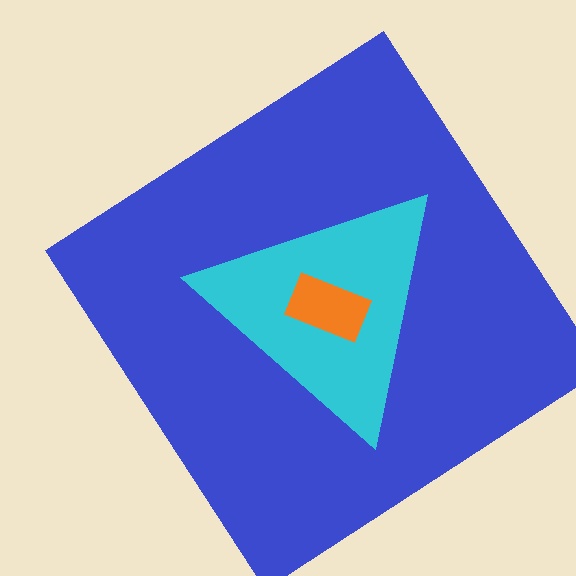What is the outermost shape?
The blue diamond.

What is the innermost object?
The orange rectangle.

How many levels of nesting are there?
3.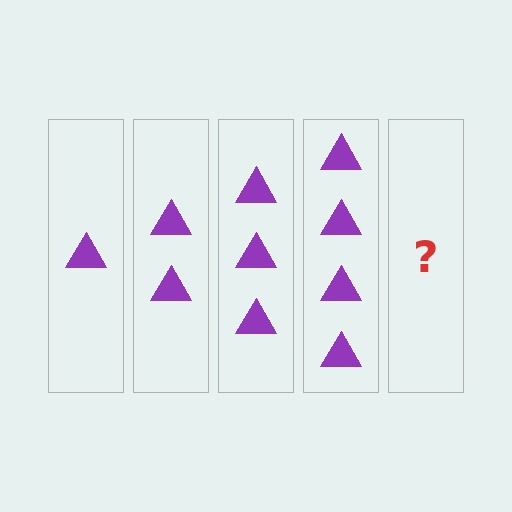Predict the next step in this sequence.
The next step is 5 triangles.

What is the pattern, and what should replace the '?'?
The pattern is that each step adds one more triangle. The '?' should be 5 triangles.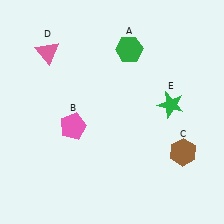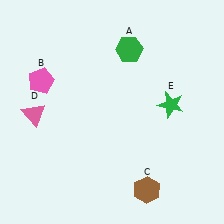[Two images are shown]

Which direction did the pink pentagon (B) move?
The pink pentagon (B) moved up.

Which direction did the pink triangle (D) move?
The pink triangle (D) moved down.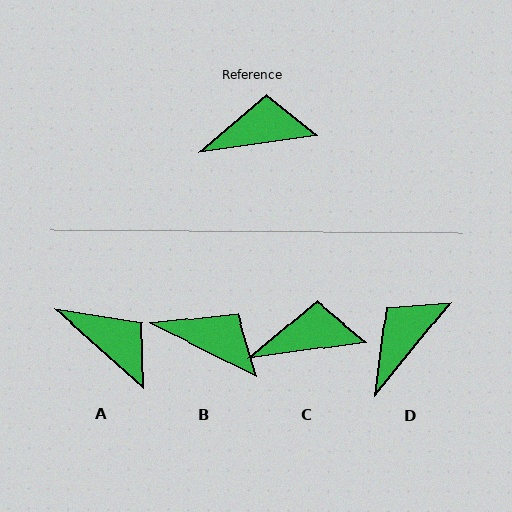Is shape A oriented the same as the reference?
No, it is off by about 49 degrees.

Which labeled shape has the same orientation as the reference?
C.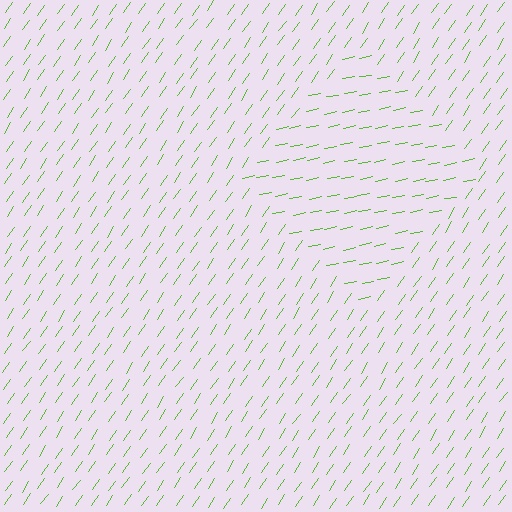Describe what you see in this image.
The image is filled with small lime line segments. A diamond region in the image has lines oriented differently from the surrounding lines, creating a visible texture boundary.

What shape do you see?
I see a diamond.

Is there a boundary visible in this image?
Yes, there is a texture boundary formed by a change in line orientation.